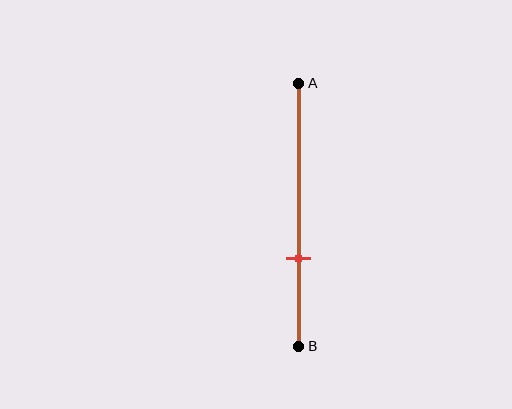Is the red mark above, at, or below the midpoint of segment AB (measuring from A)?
The red mark is below the midpoint of segment AB.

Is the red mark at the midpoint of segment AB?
No, the mark is at about 65% from A, not at the 50% midpoint.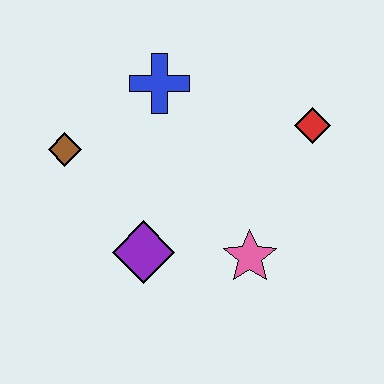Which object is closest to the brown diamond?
The blue cross is closest to the brown diamond.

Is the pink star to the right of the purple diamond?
Yes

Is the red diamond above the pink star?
Yes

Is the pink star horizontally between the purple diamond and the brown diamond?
No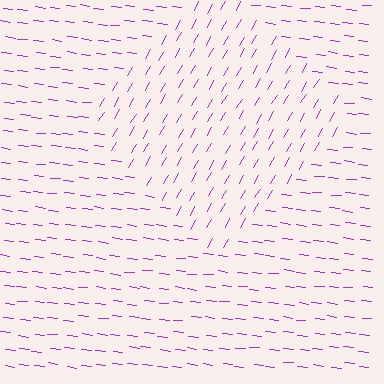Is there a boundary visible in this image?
Yes, there is a texture boundary formed by a change in line orientation.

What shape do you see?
I see a diamond.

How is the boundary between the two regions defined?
The boundary is defined purely by a change in line orientation (approximately 66 degrees difference). All lines are the same color and thickness.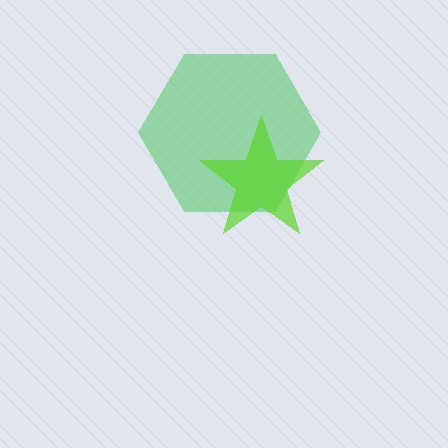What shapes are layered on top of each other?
The layered shapes are: a green hexagon, a lime star.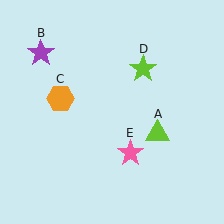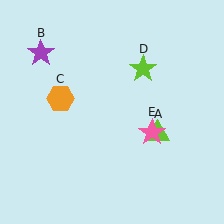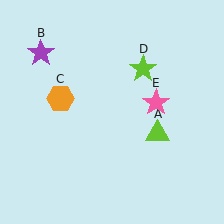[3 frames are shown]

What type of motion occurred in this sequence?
The pink star (object E) rotated counterclockwise around the center of the scene.